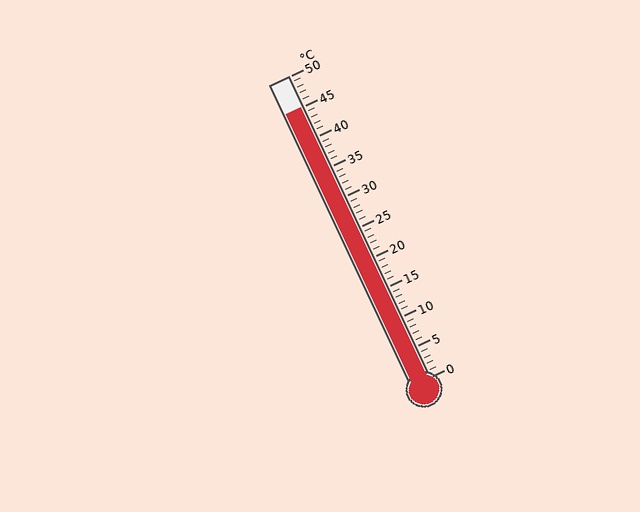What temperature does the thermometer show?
The thermometer shows approximately 45°C.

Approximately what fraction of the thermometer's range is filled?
The thermometer is filled to approximately 90% of its range.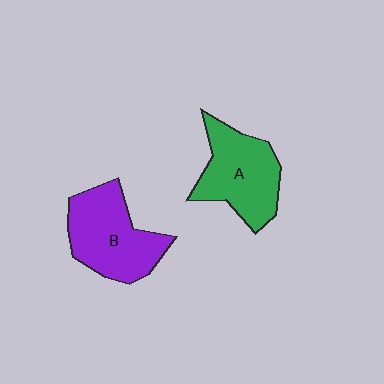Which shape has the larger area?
Shape B (purple).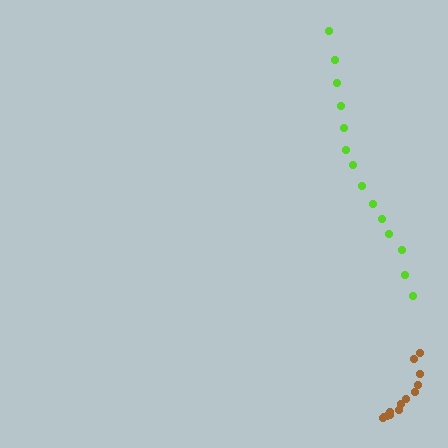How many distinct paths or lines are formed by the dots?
There are 2 distinct paths.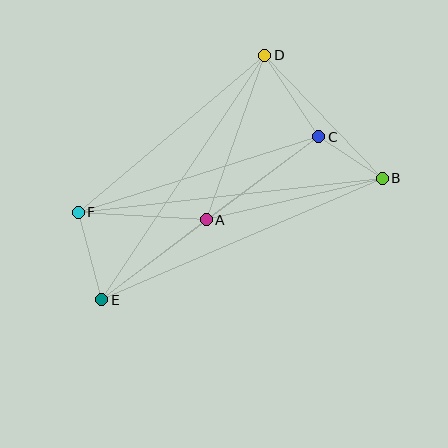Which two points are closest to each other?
Points B and C are closest to each other.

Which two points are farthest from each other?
Points B and F are farthest from each other.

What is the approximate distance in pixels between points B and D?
The distance between B and D is approximately 170 pixels.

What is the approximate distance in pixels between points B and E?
The distance between B and E is approximately 305 pixels.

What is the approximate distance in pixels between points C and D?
The distance between C and D is approximately 98 pixels.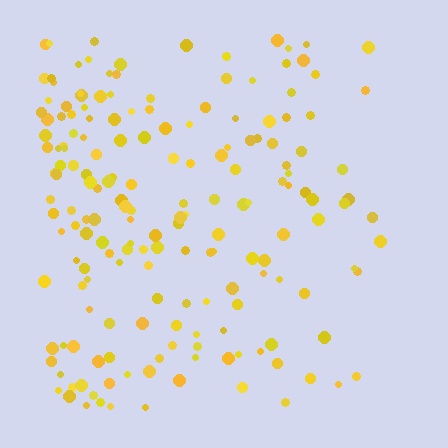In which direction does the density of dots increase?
From right to left, with the left side densest.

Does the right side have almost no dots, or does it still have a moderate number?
Still a moderate number, just noticeably fewer than the left.